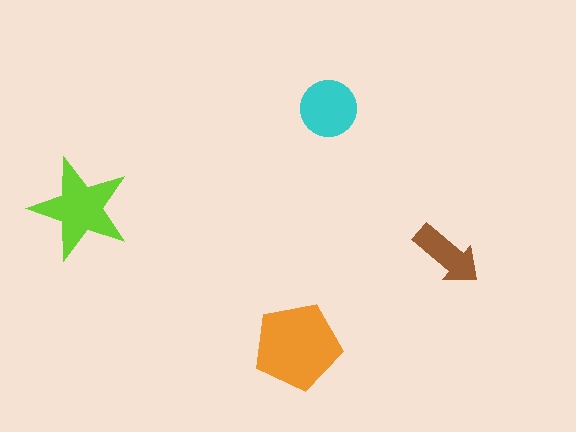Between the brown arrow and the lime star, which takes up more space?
The lime star.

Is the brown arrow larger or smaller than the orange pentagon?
Smaller.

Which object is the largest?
The orange pentagon.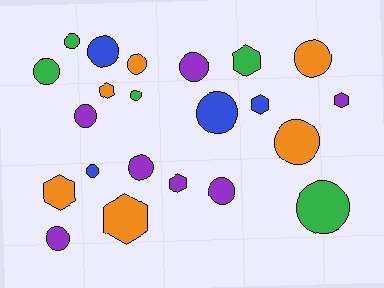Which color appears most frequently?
Purple, with 7 objects.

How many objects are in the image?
There are 22 objects.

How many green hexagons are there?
There is 1 green hexagon.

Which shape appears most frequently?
Circle, with 15 objects.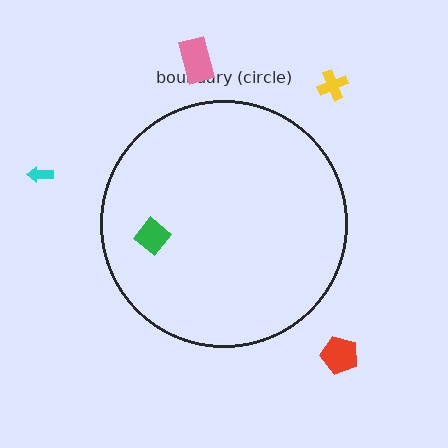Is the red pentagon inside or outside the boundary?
Outside.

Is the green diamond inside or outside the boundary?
Inside.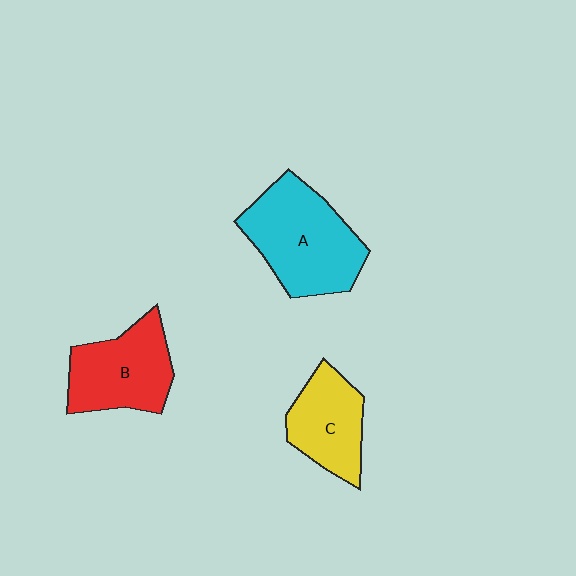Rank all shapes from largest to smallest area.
From largest to smallest: A (cyan), B (red), C (yellow).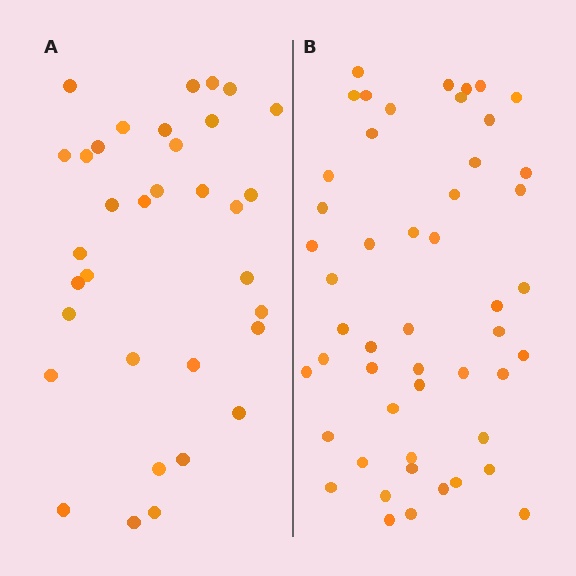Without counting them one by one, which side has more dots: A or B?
Region B (the right region) has more dots.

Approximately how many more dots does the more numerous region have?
Region B has approximately 15 more dots than region A.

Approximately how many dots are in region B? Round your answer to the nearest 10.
About 50 dots.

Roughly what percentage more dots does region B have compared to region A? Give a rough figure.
About 45% more.